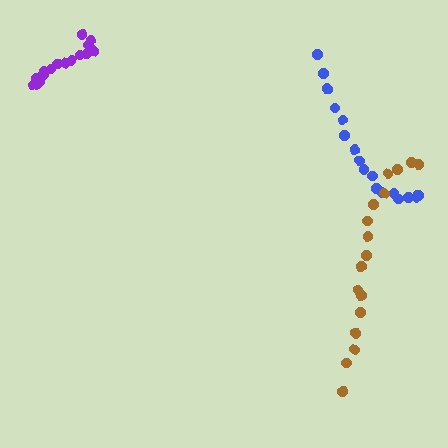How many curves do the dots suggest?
There are 3 distinct paths.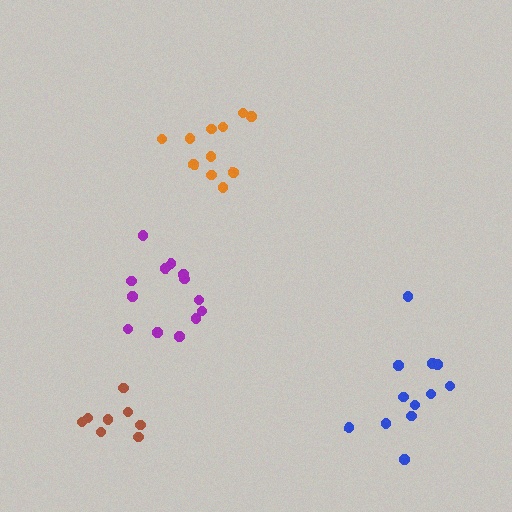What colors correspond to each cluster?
The clusters are colored: orange, purple, blue, brown.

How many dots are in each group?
Group 1: 11 dots, Group 2: 13 dots, Group 3: 12 dots, Group 4: 8 dots (44 total).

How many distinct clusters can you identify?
There are 4 distinct clusters.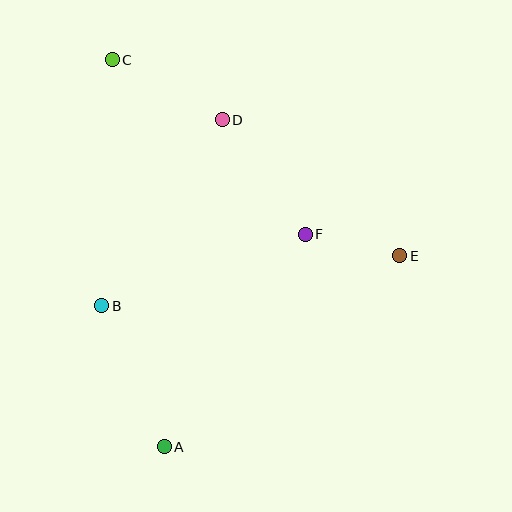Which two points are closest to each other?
Points E and F are closest to each other.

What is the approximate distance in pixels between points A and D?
The distance between A and D is approximately 332 pixels.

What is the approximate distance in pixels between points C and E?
The distance between C and E is approximately 348 pixels.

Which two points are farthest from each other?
Points A and C are farthest from each other.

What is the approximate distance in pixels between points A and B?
The distance between A and B is approximately 154 pixels.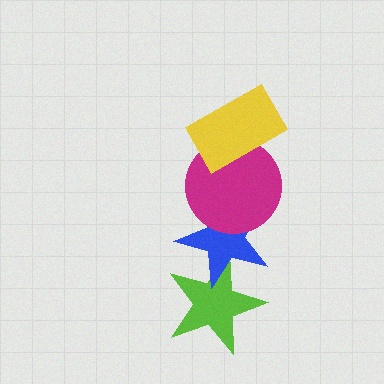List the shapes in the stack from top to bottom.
From top to bottom: the yellow rectangle, the magenta circle, the blue star, the lime star.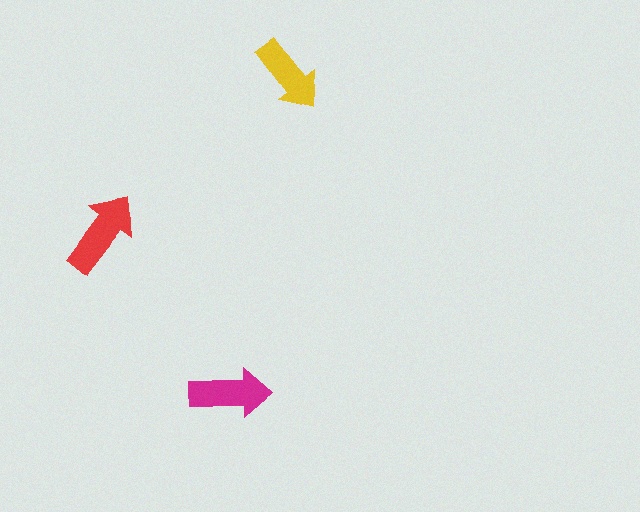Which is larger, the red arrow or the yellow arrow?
The red one.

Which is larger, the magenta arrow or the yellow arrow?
The magenta one.